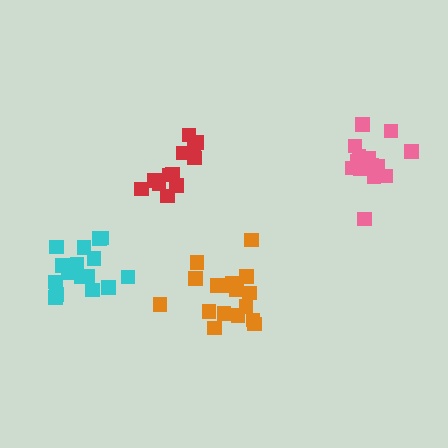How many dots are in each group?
Group 1: 12 dots, Group 2: 16 dots, Group 3: 15 dots, Group 4: 17 dots (60 total).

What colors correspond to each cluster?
The clusters are colored: red, cyan, pink, orange.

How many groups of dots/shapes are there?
There are 4 groups.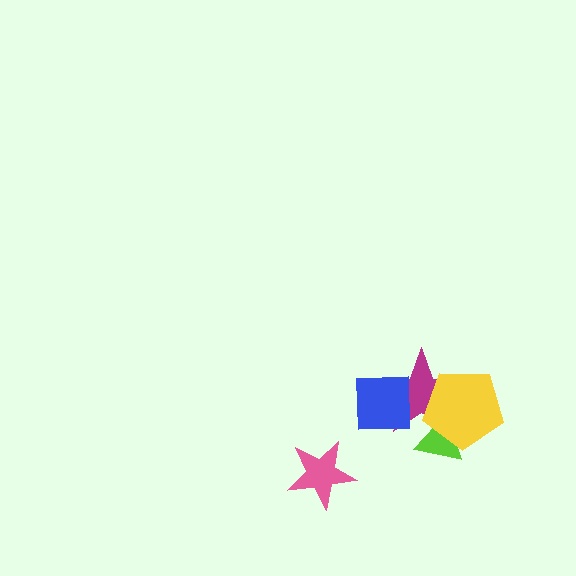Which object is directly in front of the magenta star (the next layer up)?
The blue square is directly in front of the magenta star.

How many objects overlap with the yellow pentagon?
2 objects overlap with the yellow pentagon.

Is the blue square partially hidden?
No, no other shape covers it.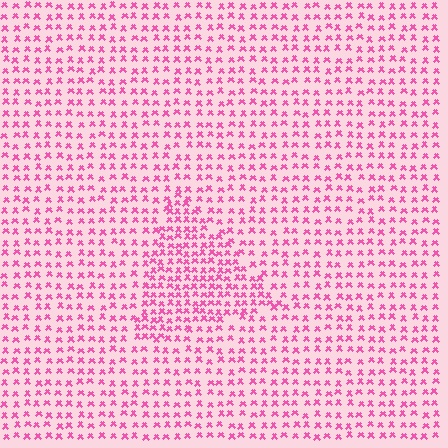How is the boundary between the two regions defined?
The boundary is defined by a change in element density (approximately 1.7x ratio). All elements are the same color, size, and shape.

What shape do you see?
I see a triangle.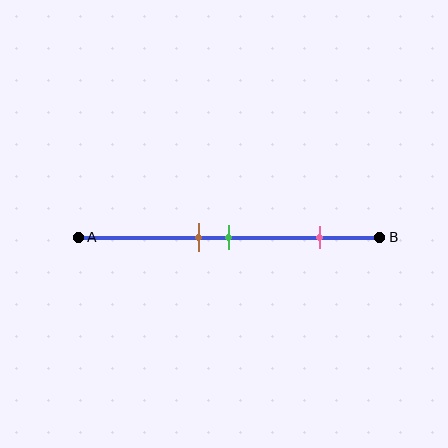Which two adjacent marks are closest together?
The brown and green marks are the closest adjacent pair.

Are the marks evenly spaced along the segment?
No, the marks are not evenly spaced.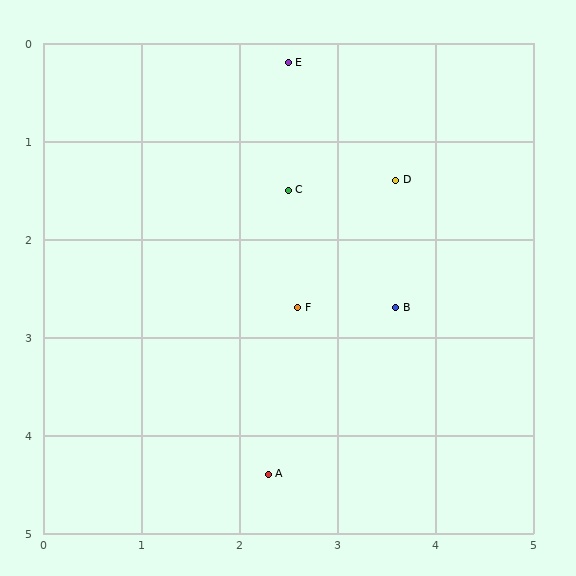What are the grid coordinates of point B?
Point B is at approximately (3.6, 2.7).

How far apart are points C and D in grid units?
Points C and D are about 1.1 grid units apart.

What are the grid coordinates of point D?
Point D is at approximately (3.6, 1.4).